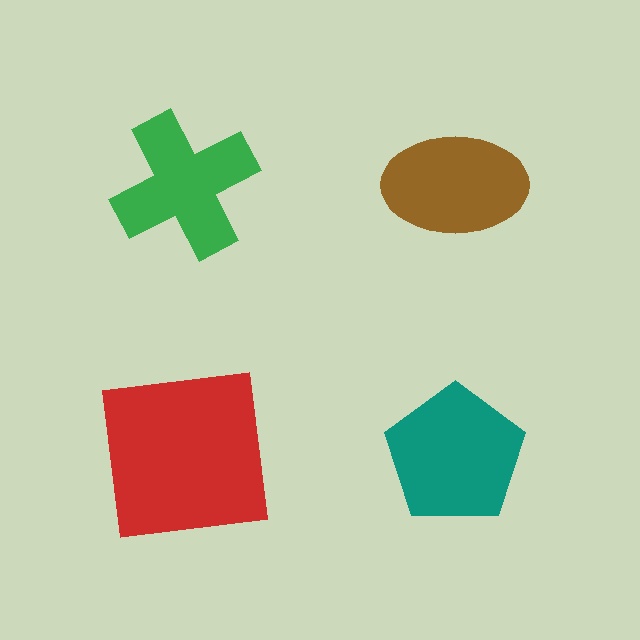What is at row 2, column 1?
A red square.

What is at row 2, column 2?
A teal pentagon.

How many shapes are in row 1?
2 shapes.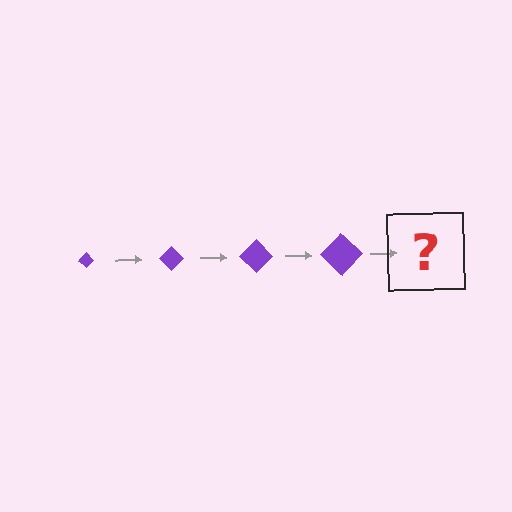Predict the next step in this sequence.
The next step is a purple diamond, larger than the previous one.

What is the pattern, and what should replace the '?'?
The pattern is that the diamond gets progressively larger each step. The '?' should be a purple diamond, larger than the previous one.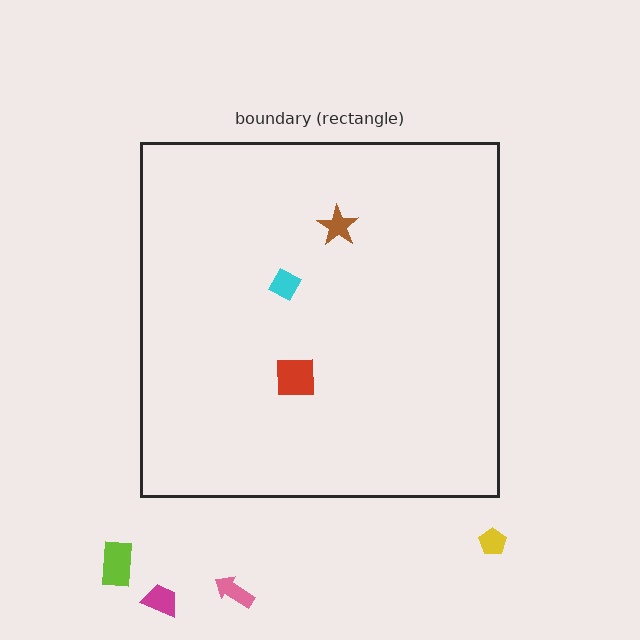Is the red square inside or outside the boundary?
Inside.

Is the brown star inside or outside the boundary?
Inside.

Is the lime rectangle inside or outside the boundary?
Outside.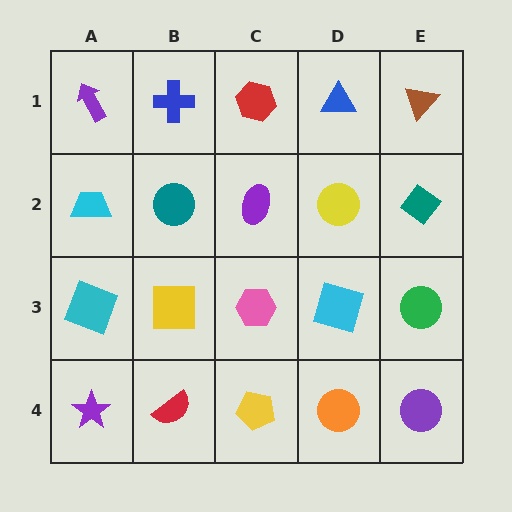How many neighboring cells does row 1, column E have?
2.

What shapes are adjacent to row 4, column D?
A cyan square (row 3, column D), a yellow pentagon (row 4, column C), a purple circle (row 4, column E).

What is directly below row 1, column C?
A purple ellipse.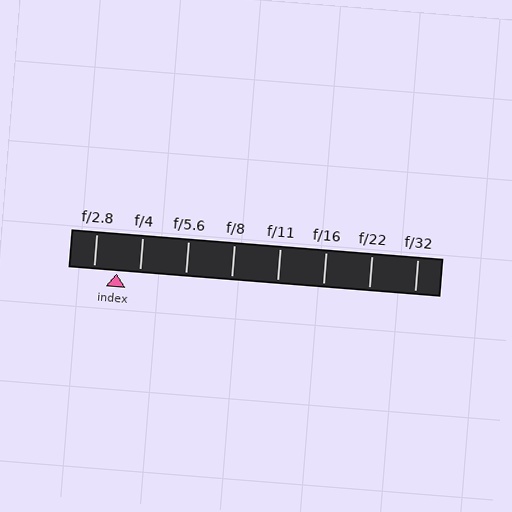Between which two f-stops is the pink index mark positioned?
The index mark is between f/2.8 and f/4.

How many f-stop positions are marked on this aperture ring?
There are 8 f-stop positions marked.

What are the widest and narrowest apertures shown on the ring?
The widest aperture shown is f/2.8 and the narrowest is f/32.